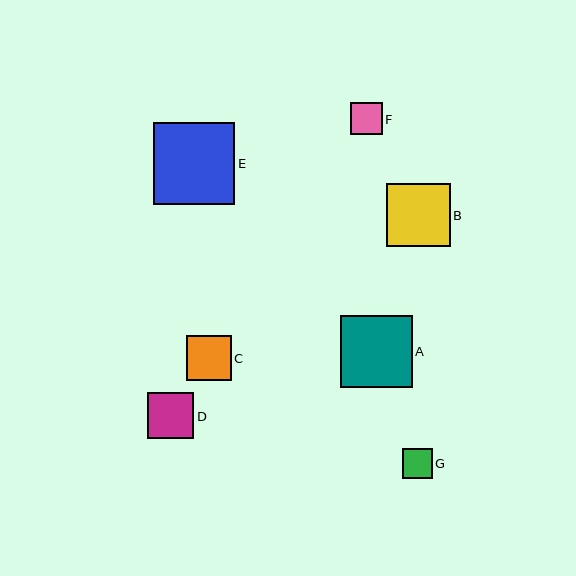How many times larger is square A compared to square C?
Square A is approximately 1.6 times the size of square C.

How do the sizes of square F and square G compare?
Square F and square G are approximately the same size.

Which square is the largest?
Square E is the largest with a size of approximately 82 pixels.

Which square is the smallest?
Square G is the smallest with a size of approximately 29 pixels.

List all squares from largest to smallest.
From largest to smallest: E, A, B, D, C, F, G.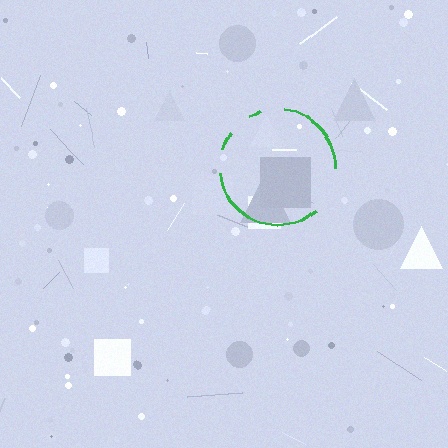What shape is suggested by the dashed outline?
The dashed outline suggests a circle.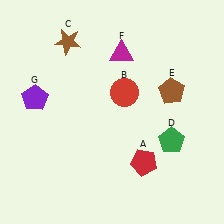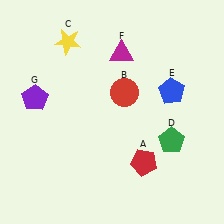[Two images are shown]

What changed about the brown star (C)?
In Image 1, C is brown. In Image 2, it changed to yellow.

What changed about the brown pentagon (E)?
In Image 1, E is brown. In Image 2, it changed to blue.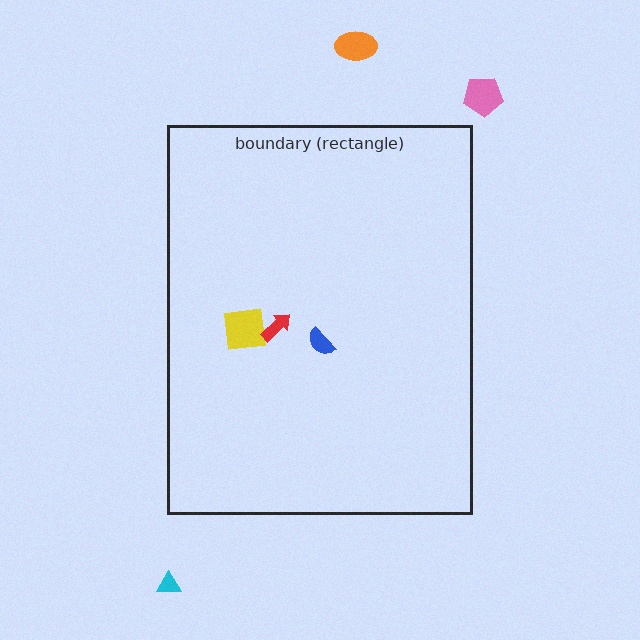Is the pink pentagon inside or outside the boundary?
Outside.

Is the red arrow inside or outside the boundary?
Inside.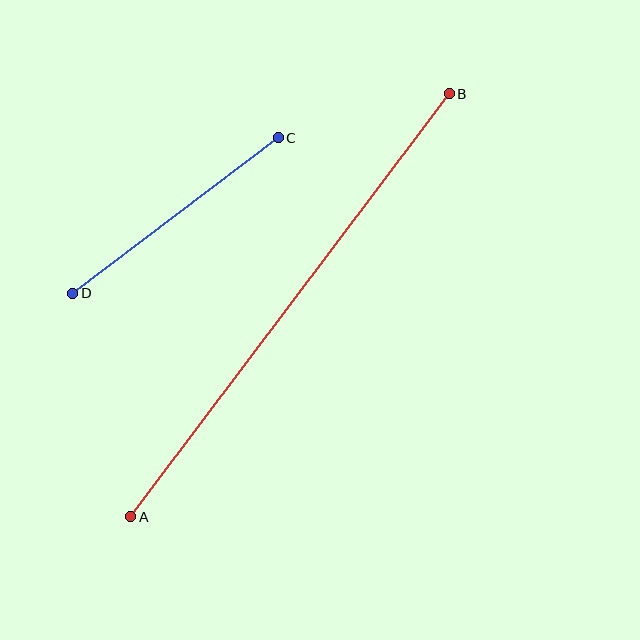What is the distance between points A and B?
The distance is approximately 529 pixels.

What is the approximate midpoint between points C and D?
The midpoint is at approximately (176, 215) pixels.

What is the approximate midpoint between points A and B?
The midpoint is at approximately (290, 305) pixels.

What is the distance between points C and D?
The distance is approximately 258 pixels.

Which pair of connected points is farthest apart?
Points A and B are farthest apart.